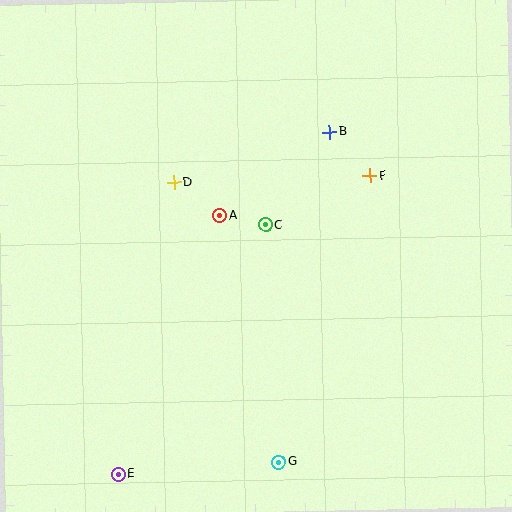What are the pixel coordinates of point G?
Point G is at (279, 462).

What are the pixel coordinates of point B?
Point B is at (329, 132).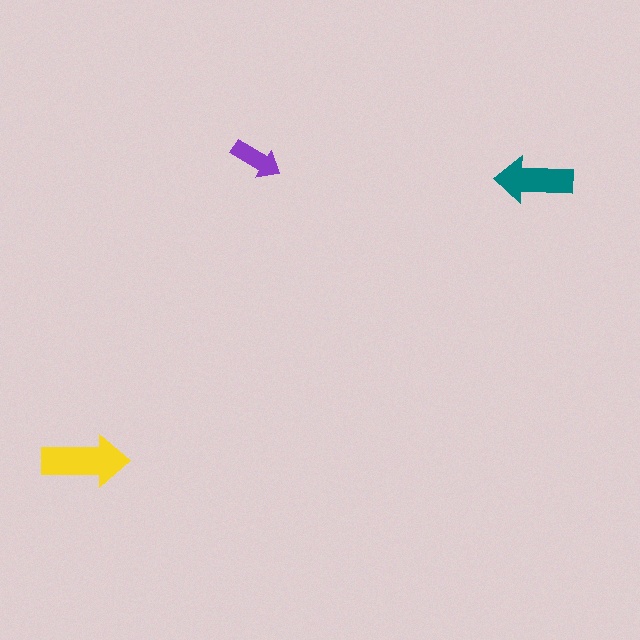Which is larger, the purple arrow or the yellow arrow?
The yellow one.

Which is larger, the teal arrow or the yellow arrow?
The yellow one.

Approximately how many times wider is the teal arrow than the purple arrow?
About 1.5 times wider.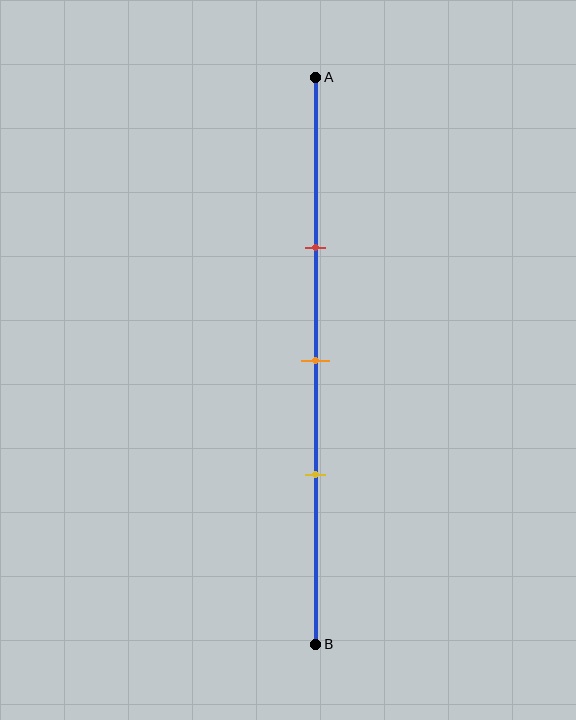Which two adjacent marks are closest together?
The orange and yellow marks are the closest adjacent pair.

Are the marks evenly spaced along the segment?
Yes, the marks are approximately evenly spaced.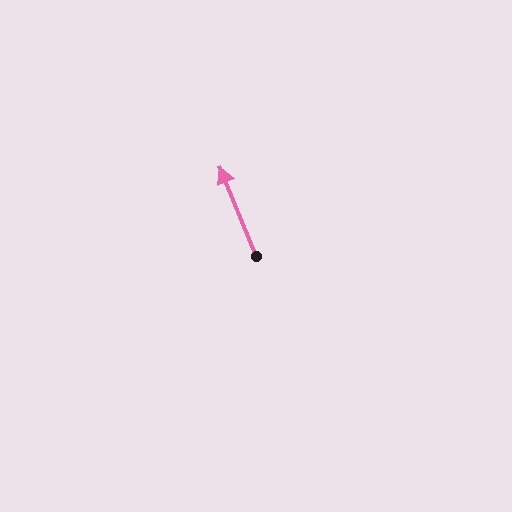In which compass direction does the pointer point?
North.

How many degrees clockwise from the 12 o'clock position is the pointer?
Approximately 338 degrees.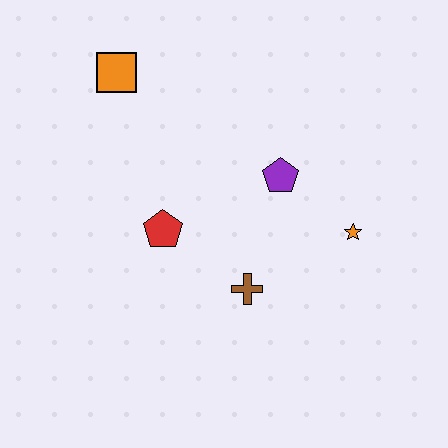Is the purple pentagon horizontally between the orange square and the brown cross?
No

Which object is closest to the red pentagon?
The brown cross is closest to the red pentagon.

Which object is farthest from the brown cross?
The orange square is farthest from the brown cross.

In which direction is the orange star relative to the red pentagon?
The orange star is to the right of the red pentagon.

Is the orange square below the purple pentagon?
No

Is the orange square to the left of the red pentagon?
Yes